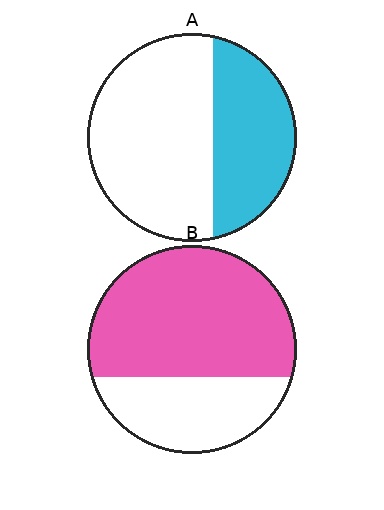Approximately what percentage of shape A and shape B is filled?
A is approximately 35% and B is approximately 65%.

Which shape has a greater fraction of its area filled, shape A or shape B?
Shape B.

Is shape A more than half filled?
No.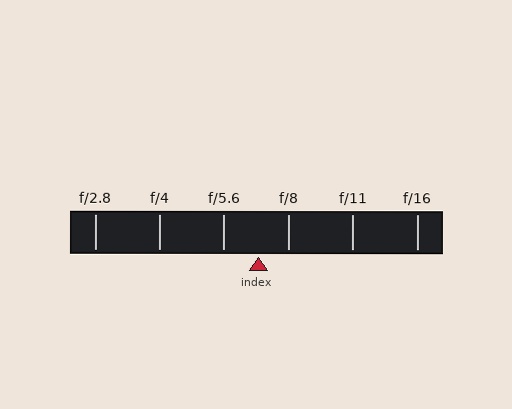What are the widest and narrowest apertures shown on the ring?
The widest aperture shown is f/2.8 and the narrowest is f/16.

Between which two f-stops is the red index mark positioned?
The index mark is between f/5.6 and f/8.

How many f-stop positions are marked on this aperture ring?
There are 6 f-stop positions marked.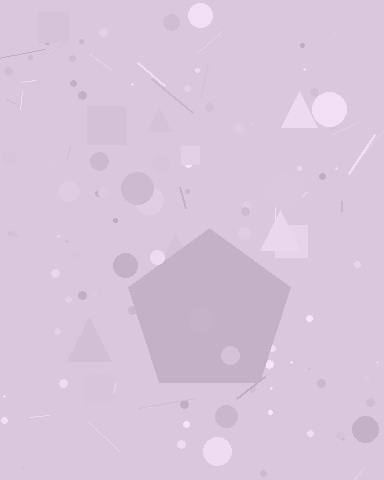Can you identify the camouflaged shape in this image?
The camouflaged shape is a pentagon.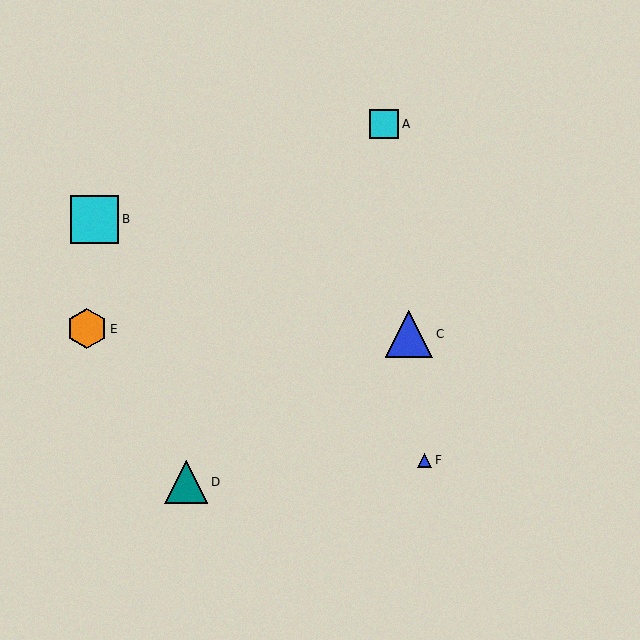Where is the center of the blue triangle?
The center of the blue triangle is at (425, 460).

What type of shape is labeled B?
Shape B is a cyan square.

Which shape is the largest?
The cyan square (labeled B) is the largest.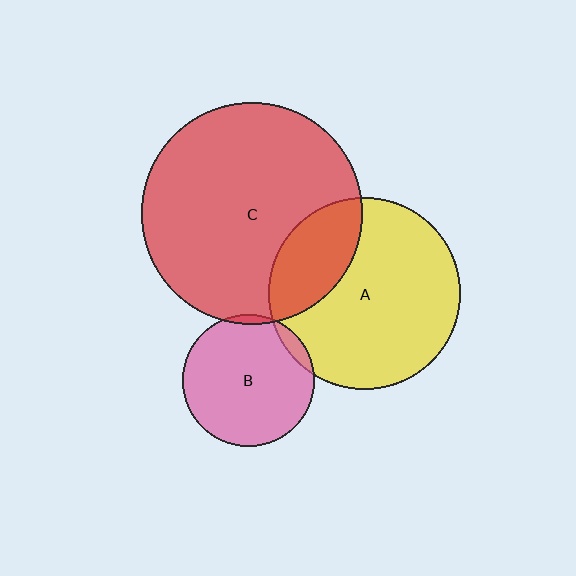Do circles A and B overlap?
Yes.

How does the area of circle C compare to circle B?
Approximately 2.8 times.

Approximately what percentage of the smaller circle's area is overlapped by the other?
Approximately 5%.